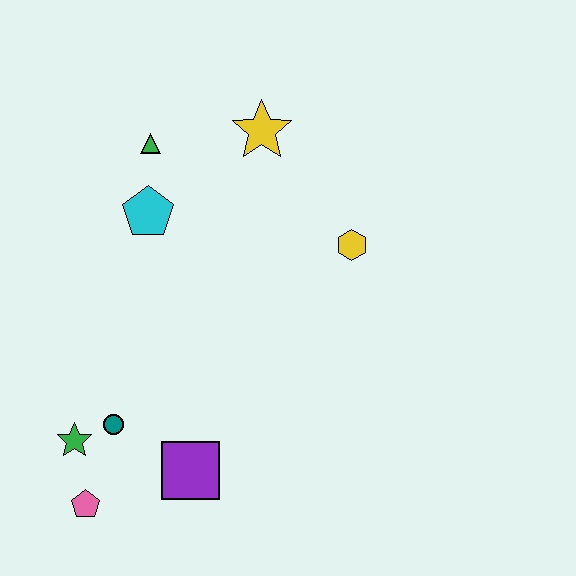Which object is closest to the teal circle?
The green star is closest to the teal circle.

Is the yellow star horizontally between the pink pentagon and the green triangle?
No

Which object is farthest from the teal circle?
The yellow star is farthest from the teal circle.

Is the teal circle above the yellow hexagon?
No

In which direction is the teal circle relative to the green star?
The teal circle is to the right of the green star.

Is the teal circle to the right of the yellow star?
No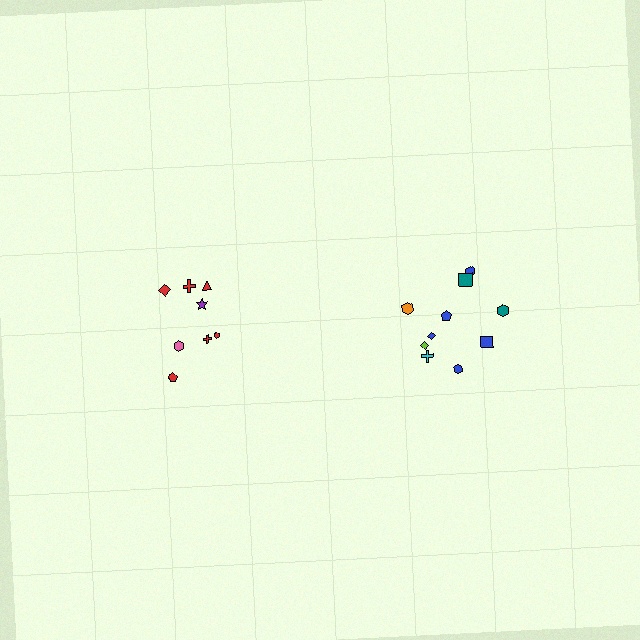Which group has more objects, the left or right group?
The right group.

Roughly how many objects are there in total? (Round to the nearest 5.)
Roughly 20 objects in total.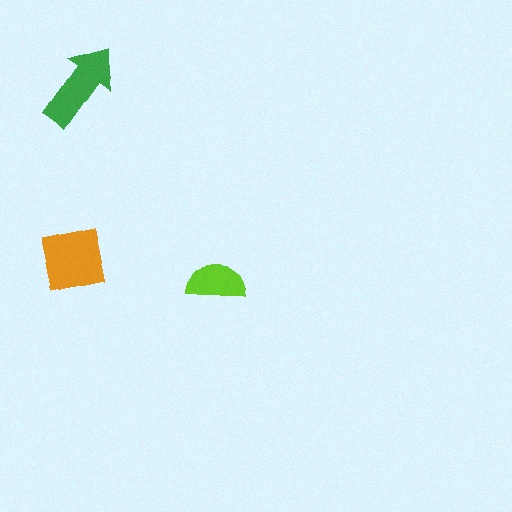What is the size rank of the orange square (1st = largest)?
1st.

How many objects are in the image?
There are 3 objects in the image.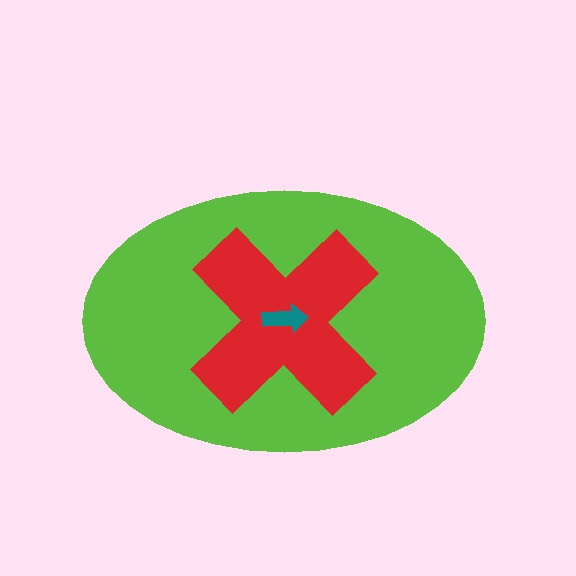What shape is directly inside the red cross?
The teal arrow.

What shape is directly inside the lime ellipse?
The red cross.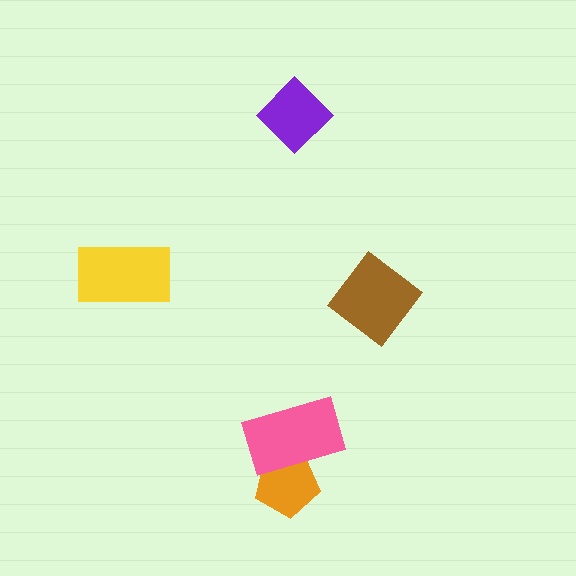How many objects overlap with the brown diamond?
0 objects overlap with the brown diamond.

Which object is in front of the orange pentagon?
The pink rectangle is in front of the orange pentagon.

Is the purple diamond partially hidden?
No, no other shape covers it.